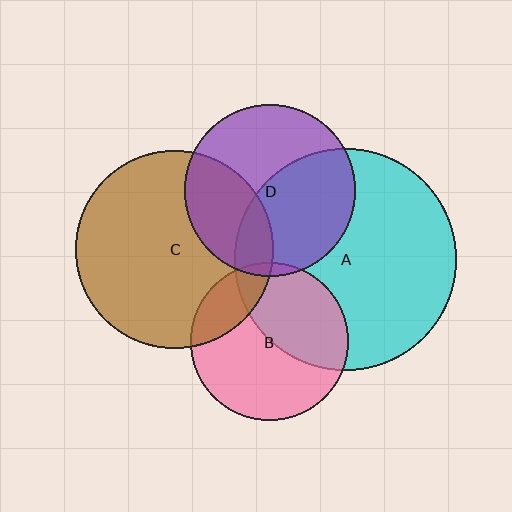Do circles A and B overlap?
Yes.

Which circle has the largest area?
Circle A (cyan).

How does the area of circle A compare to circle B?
Approximately 2.0 times.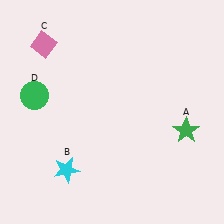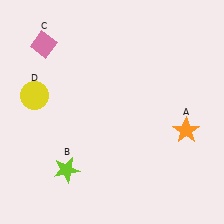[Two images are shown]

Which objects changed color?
A changed from green to orange. B changed from cyan to lime. D changed from green to yellow.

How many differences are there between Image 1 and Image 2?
There are 3 differences between the two images.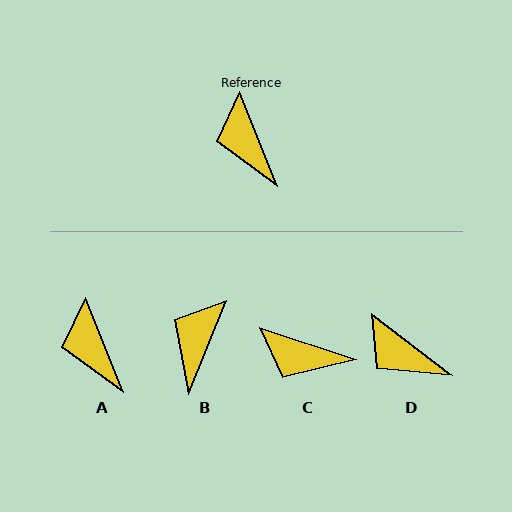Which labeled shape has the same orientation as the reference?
A.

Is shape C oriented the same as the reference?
No, it is off by about 50 degrees.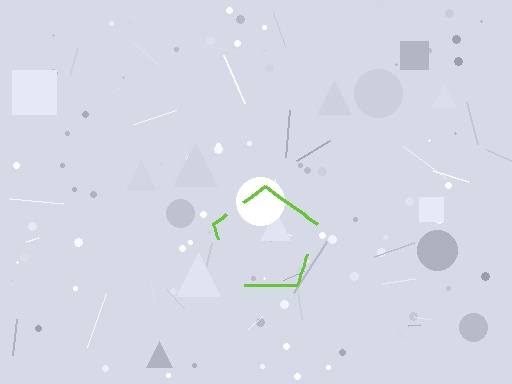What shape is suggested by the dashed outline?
The dashed outline suggests a pentagon.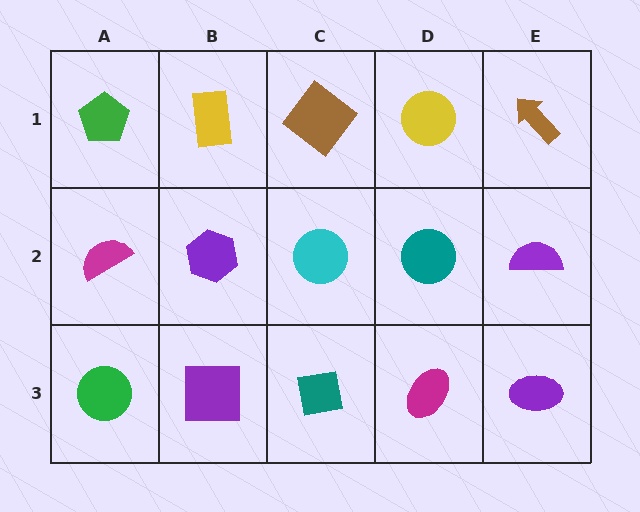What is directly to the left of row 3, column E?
A magenta ellipse.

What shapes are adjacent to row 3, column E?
A purple semicircle (row 2, column E), a magenta ellipse (row 3, column D).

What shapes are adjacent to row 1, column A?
A magenta semicircle (row 2, column A), a yellow rectangle (row 1, column B).